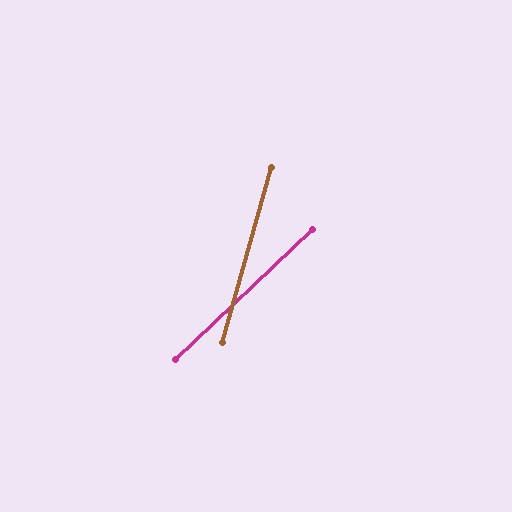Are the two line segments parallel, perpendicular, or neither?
Neither parallel nor perpendicular — they differ by about 31°.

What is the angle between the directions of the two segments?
Approximately 31 degrees.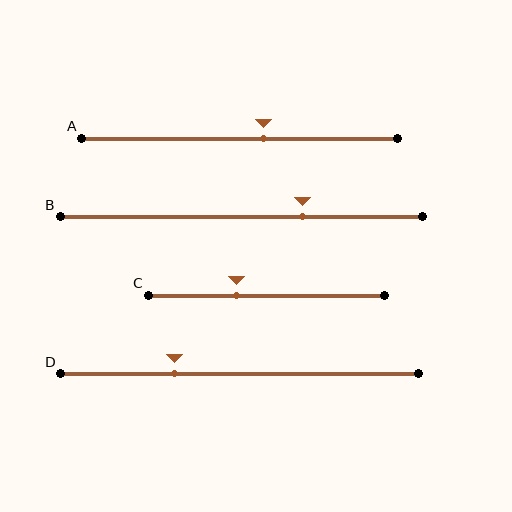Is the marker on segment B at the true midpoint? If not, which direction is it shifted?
No, the marker on segment B is shifted to the right by about 17% of the segment length.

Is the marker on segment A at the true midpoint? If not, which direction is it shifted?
No, the marker on segment A is shifted to the right by about 7% of the segment length.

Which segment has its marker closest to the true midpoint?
Segment A has its marker closest to the true midpoint.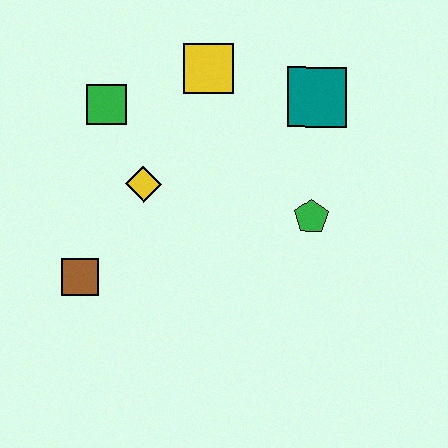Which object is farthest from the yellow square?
The brown square is farthest from the yellow square.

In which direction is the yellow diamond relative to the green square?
The yellow diamond is below the green square.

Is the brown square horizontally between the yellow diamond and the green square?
No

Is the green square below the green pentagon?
No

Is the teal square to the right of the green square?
Yes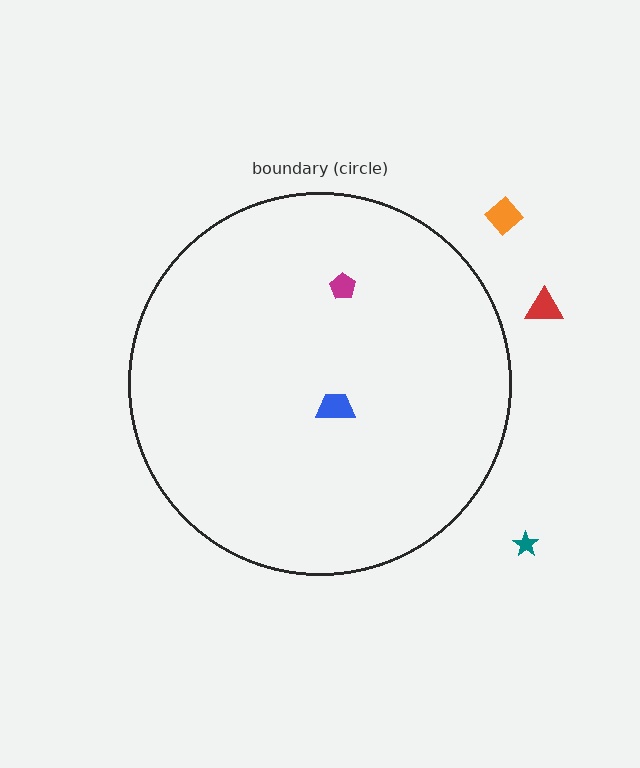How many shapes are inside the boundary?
2 inside, 3 outside.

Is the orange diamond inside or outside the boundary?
Outside.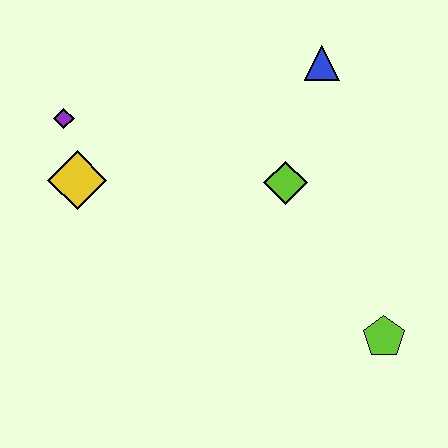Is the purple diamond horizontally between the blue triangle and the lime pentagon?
No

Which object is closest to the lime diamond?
The blue triangle is closest to the lime diamond.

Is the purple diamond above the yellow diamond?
Yes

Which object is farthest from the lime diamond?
The purple diamond is farthest from the lime diamond.